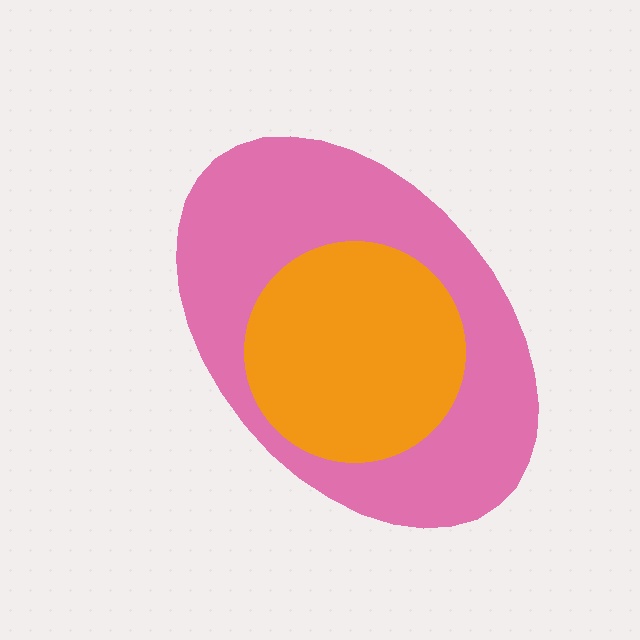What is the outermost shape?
The pink ellipse.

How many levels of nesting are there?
2.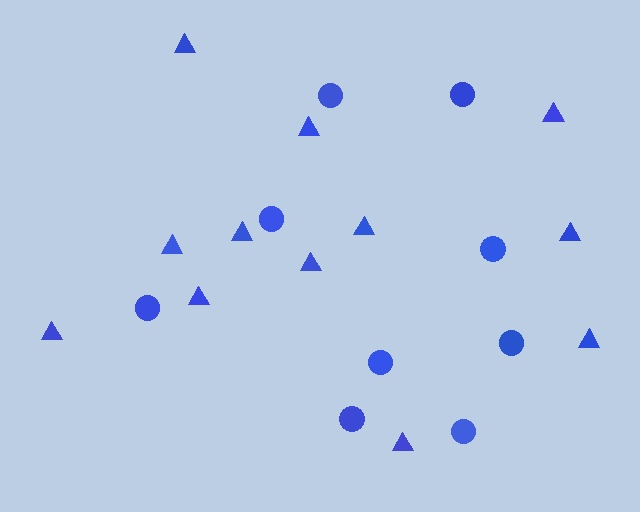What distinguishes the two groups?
There are 2 groups: one group of triangles (12) and one group of circles (9).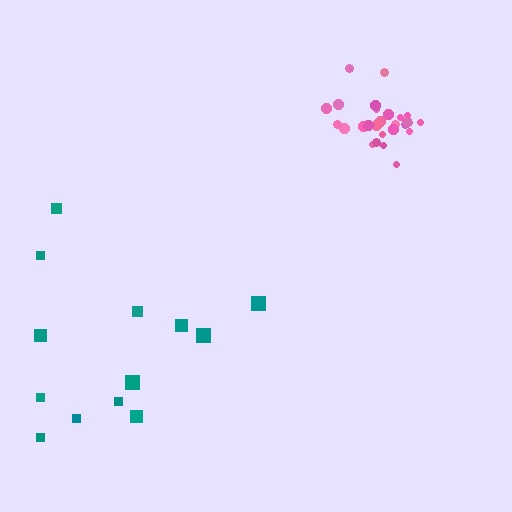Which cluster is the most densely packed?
Pink.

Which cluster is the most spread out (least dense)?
Teal.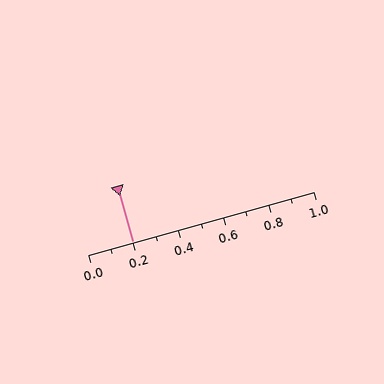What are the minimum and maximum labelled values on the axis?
The axis runs from 0.0 to 1.0.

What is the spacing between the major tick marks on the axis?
The major ticks are spaced 0.2 apart.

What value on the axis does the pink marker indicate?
The marker indicates approximately 0.2.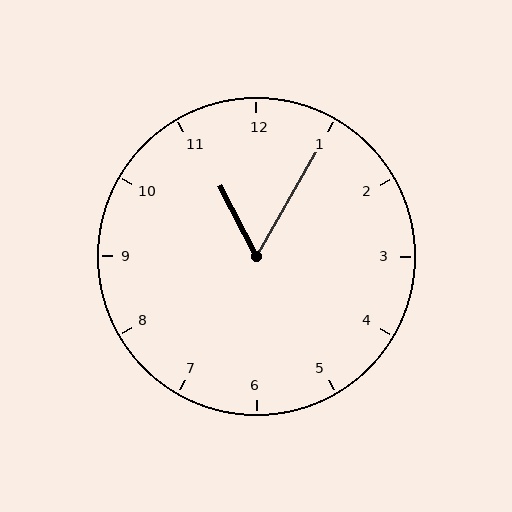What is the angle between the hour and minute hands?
Approximately 58 degrees.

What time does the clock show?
11:05.